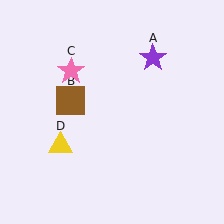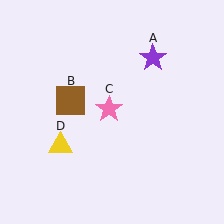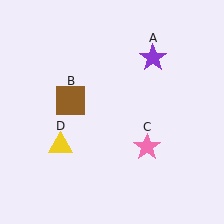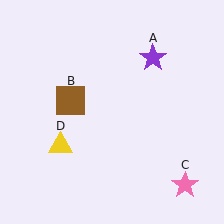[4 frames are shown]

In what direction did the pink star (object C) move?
The pink star (object C) moved down and to the right.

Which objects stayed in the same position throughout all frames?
Purple star (object A) and brown square (object B) and yellow triangle (object D) remained stationary.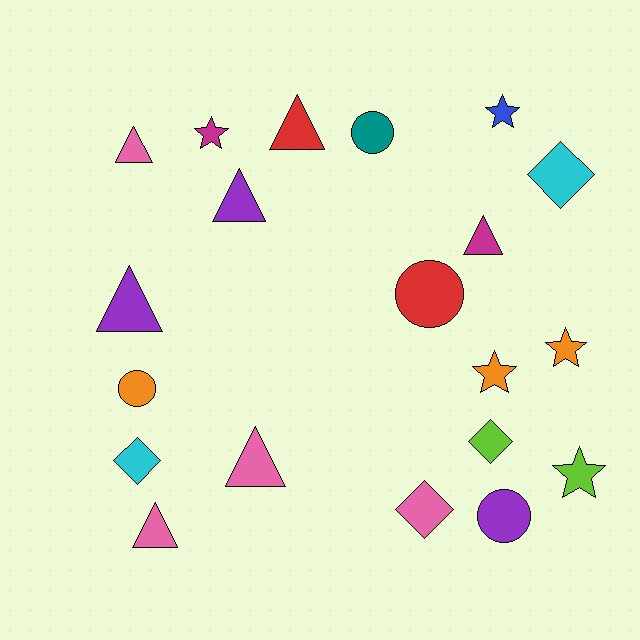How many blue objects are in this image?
There is 1 blue object.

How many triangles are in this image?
There are 7 triangles.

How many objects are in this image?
There are 20 objects.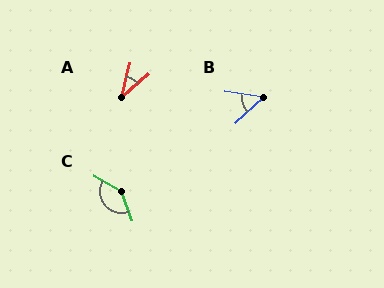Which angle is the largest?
C, at approximately 138 degrees.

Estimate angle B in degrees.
Approximately 51 degrees.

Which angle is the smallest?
A, at approximately 36 degrees.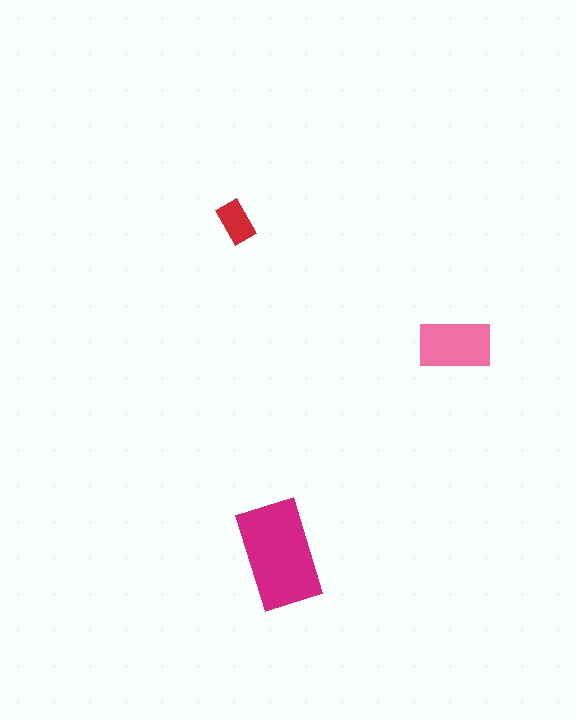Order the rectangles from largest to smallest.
the magenta one, the pink one, the red one.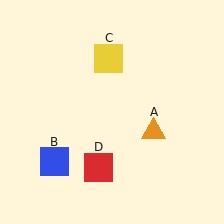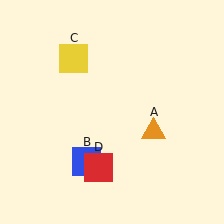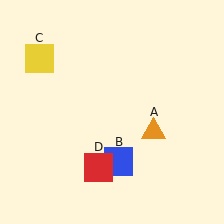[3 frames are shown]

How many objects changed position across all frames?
2 objects changed position: blue square (object B), yellow square (object C).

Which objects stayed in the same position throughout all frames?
Orange triangle (object A) and red square (object D) remained stationary.